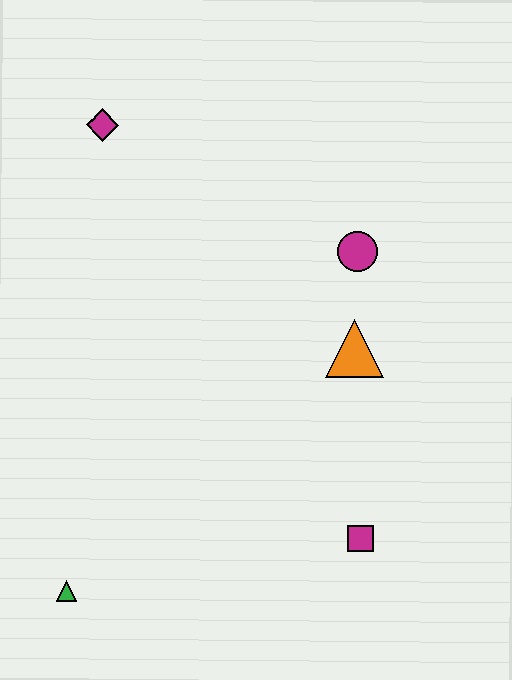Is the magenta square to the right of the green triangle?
Yes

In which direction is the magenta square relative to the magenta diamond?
The magenta square is below the magenta diamond.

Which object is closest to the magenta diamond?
The magenta circle is closest to the magenta diamond.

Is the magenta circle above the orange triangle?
Yes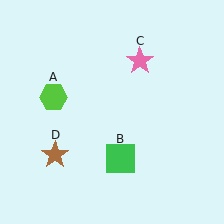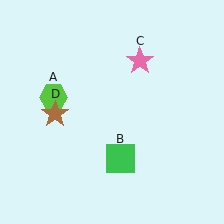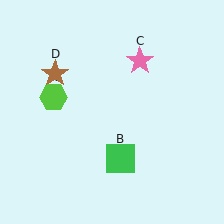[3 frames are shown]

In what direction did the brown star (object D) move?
The brown star (object D) moved up.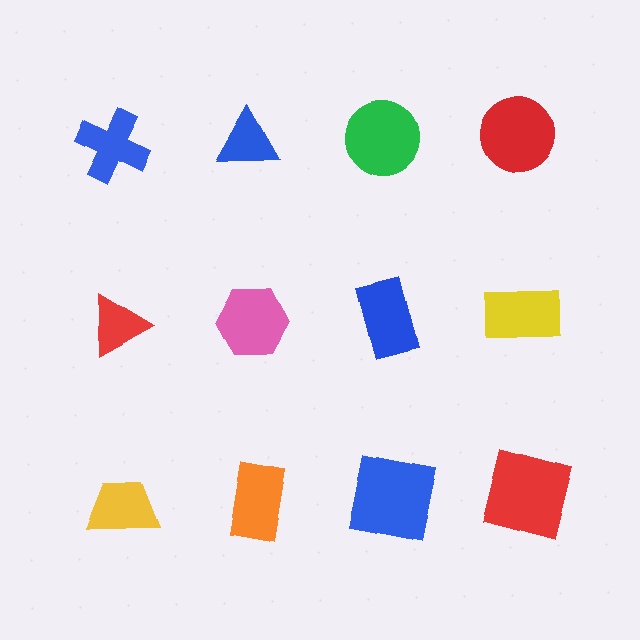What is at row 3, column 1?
A yellow trapezoid.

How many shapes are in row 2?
4 shapes.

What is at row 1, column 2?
A blue triangle.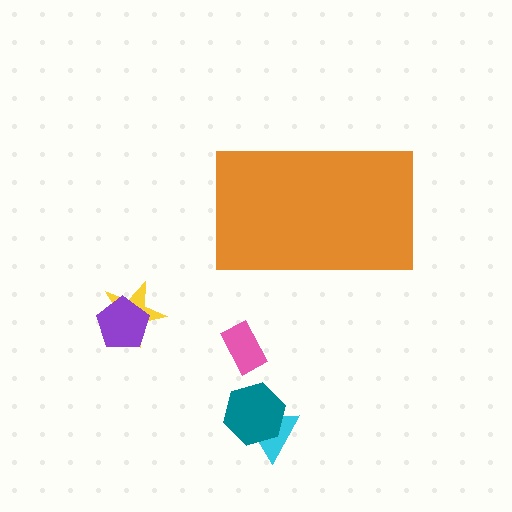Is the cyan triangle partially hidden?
No, the cyan triangle is fully visible.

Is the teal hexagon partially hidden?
No, the teal hexagon is fully visible.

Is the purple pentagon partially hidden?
No, the purple pentagon is fully visible.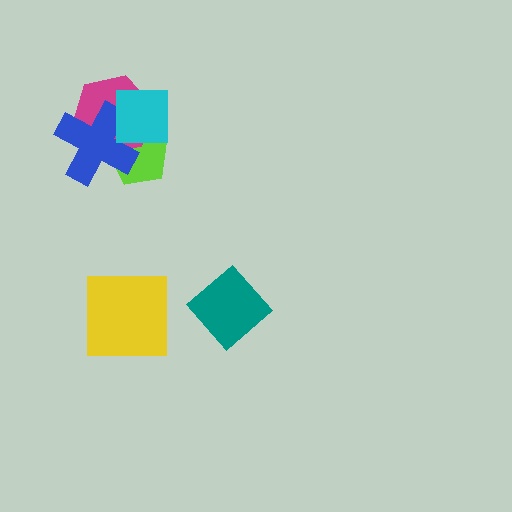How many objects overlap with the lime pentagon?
3 objects overlap with the lime pentagon.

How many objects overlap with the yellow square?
0 objects overlap with the yellow square.